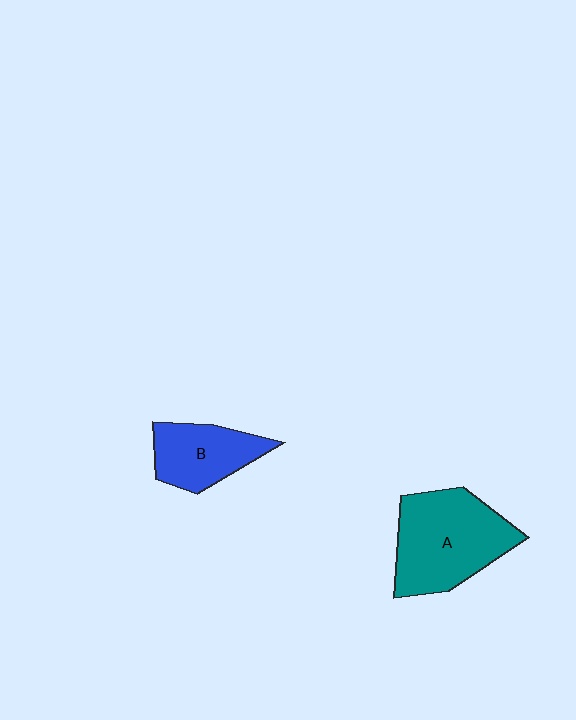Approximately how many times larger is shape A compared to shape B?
Approximately 1.6 times.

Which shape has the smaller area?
Shape B (blue).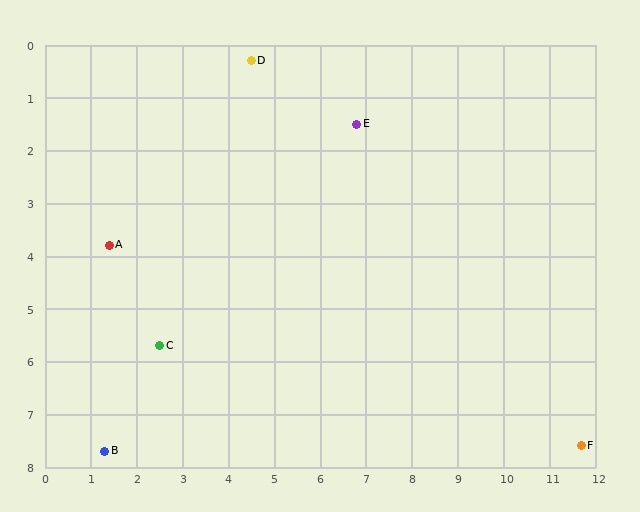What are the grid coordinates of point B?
Point B is at approximately (1.3, 7.7).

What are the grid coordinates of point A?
Point A is at approximately (1.4, 3.8).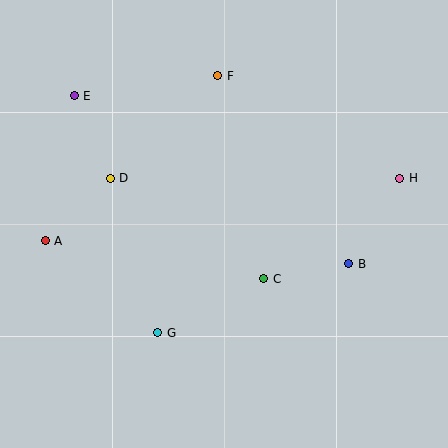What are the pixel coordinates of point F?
Point F is at (218, 76).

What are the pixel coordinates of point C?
Point C is at (264, 279).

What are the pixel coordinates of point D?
Point D is at (110, 178).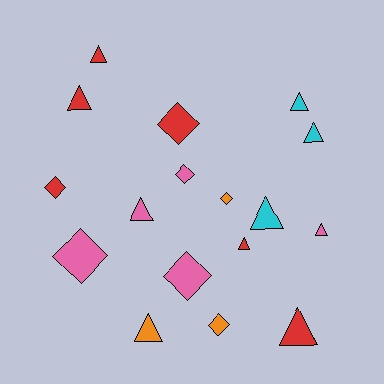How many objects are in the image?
There are 17 objects.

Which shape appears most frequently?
Triangle, with 10 objects.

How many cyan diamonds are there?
There are no cyan diamonds.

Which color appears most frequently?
Red, with 6 objects.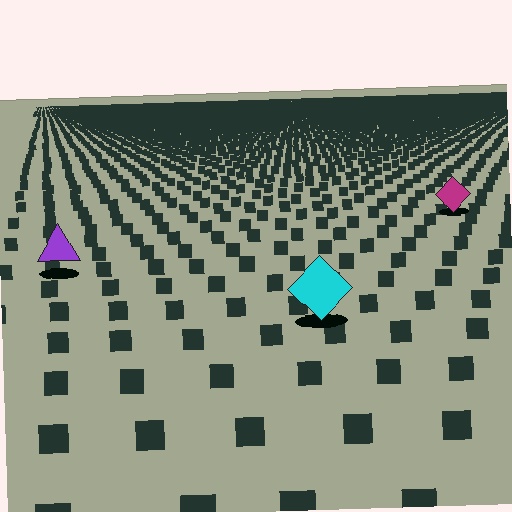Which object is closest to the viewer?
The cyan diamond is closest. The texture marks near it are larger and more spread out.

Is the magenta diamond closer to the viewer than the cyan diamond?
No. The cyan diamond is closer — you can tell from the texture gradient: the ground texture is coarser near it.